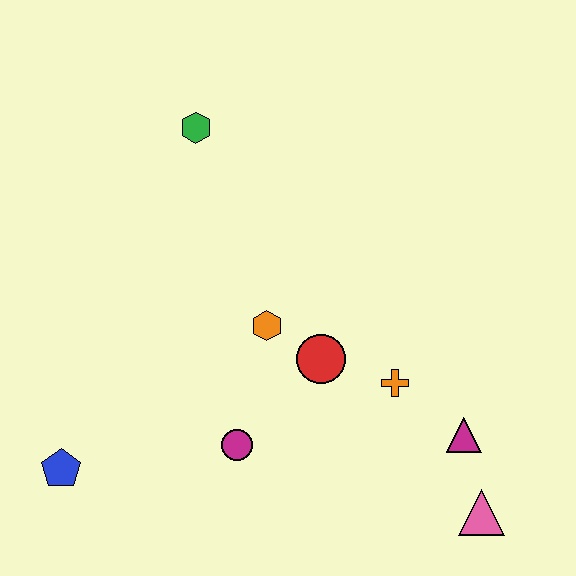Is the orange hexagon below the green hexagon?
Yes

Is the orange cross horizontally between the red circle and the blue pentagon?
No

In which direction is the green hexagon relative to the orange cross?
The green hexagon is above the orange cross.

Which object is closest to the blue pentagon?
The magenta circle is closest to the blue pentagon.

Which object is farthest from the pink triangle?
The green hexagon is farthest from the pink triangle.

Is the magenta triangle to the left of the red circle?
No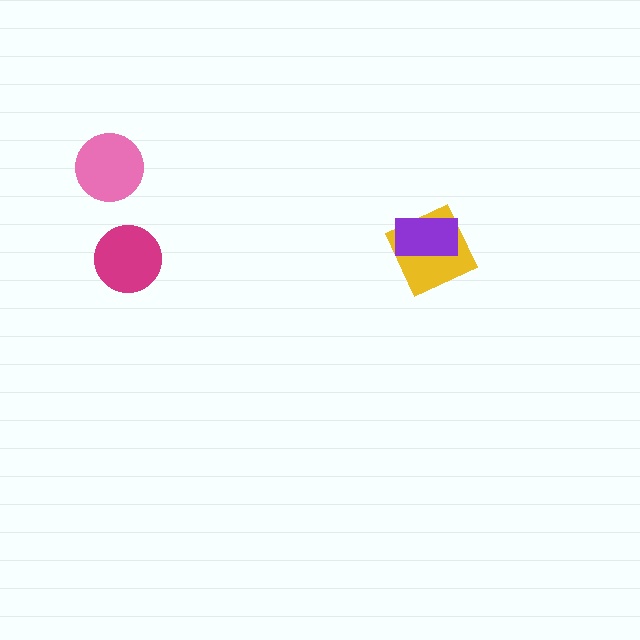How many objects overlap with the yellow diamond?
1 object overlaps with the yellow diamond.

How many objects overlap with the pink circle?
0 objects overlap with the pink circle.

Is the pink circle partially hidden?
No, no other shape covers it.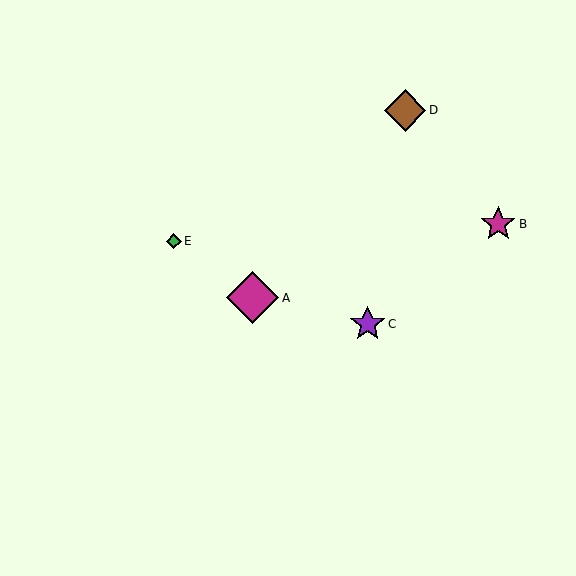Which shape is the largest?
The magenta diamond (labeled A) is the largest.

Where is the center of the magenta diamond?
The center of the magenta diamond is at (253, 298).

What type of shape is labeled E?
Shape E is a green diamond.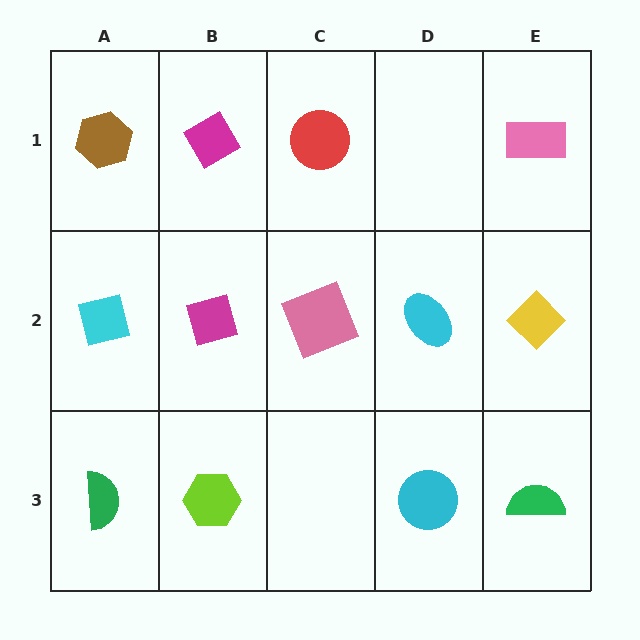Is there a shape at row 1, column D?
No, that cell is empty.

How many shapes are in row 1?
4 shapes.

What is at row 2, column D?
A cyan ellipse.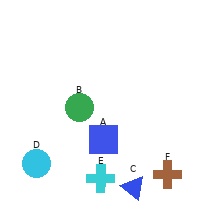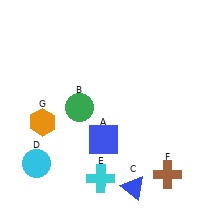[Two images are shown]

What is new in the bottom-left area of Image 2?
An orange hexagon (G) was added in the bottom-left area of Image 2.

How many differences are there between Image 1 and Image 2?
There is 1 difference between the two images.